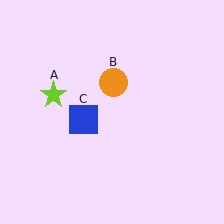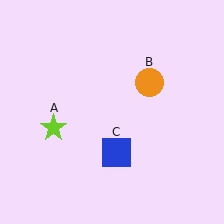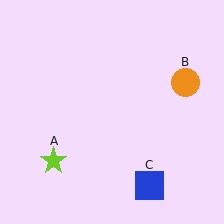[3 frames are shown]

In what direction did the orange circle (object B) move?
The orange circle (object B) moved right.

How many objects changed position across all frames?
3 objects changed position: lime star (object A), orange circle (object B), blue square (object C).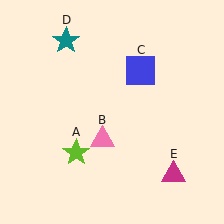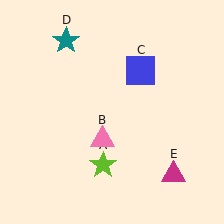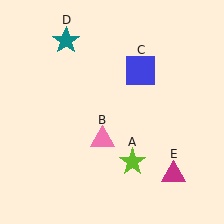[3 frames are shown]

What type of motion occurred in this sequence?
The lime star (object A) rotated counterclockwise around the center of the scene.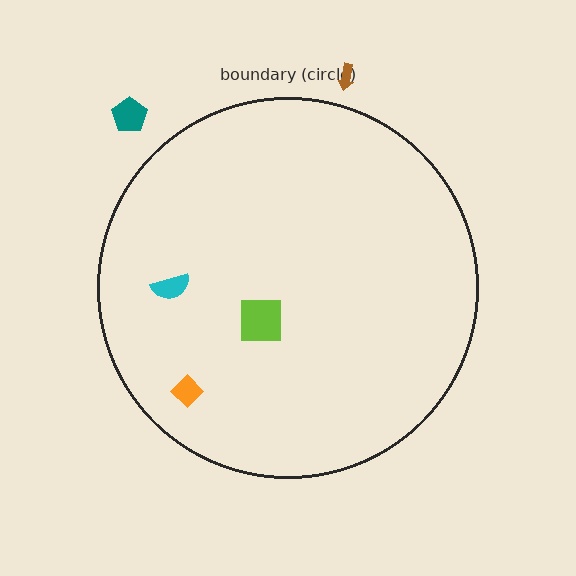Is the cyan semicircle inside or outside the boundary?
Inside.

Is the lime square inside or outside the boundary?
Inside.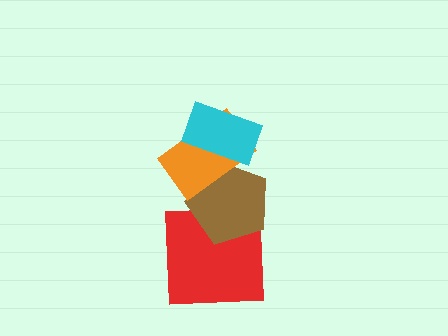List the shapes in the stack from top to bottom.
From top to bottom: the cyan rectangle, the orange rectangle, the brown pentagon, the red square.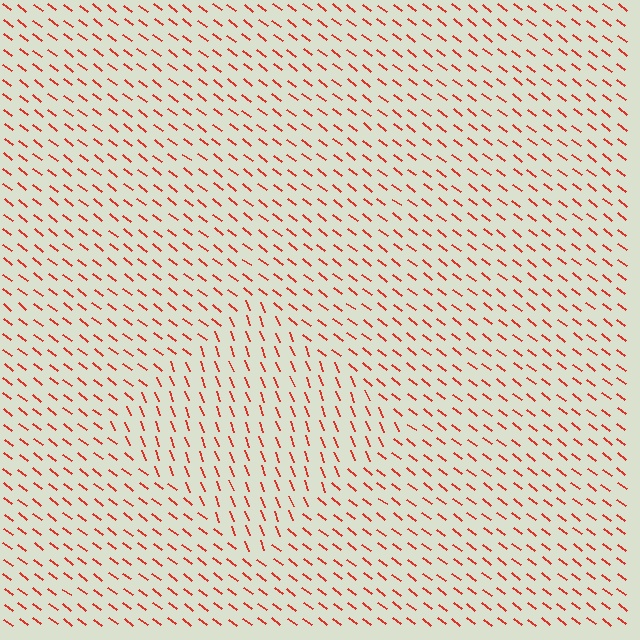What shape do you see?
I see a diamond.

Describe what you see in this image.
The image is filled with small red line segments. A diamond region in the image has lines oriented differently from the surrounding lines, creating a visible texture boundary.